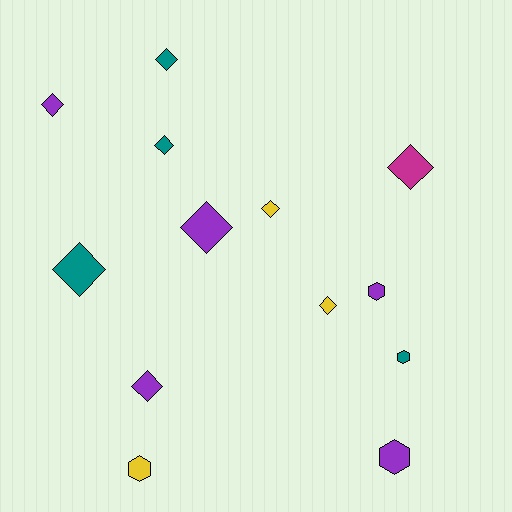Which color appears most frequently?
Purple, with 5 objects.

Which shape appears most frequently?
Diamond, with 9 objects.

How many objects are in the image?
There are 13 objects.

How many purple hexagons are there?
There are 2 purple hexagons.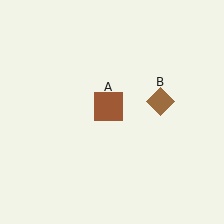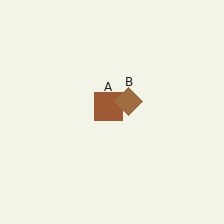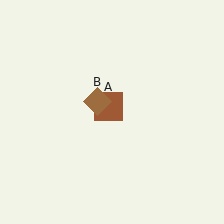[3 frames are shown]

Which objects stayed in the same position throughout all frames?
Brown square (object A) remained stationary.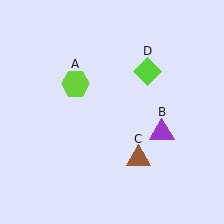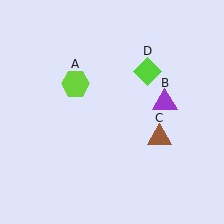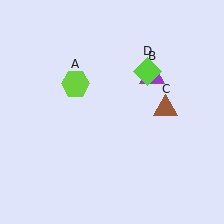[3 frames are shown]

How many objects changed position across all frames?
2 objects changed position: purple triangle (object B), brown triangle (object C).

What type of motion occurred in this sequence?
The purple triangle (object B), brown triangle (object C) rotated counterclockwise around the center of the scene.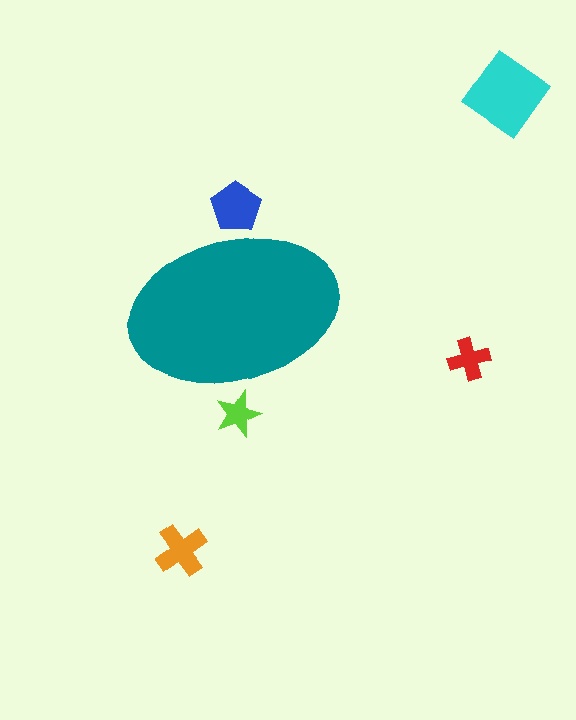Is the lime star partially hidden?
Yes, the lime star is partially hidden behind the teal ellipse.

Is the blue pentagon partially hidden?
Yes, the blue pentagon is partially hidden behind the teal ellipse.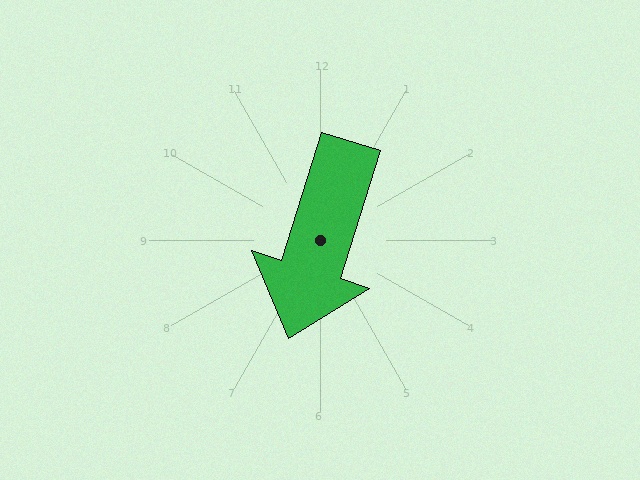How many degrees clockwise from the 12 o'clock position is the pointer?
Approximately 197 degrees.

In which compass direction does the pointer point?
South.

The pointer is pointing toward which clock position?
Roughly 7 o'clock.